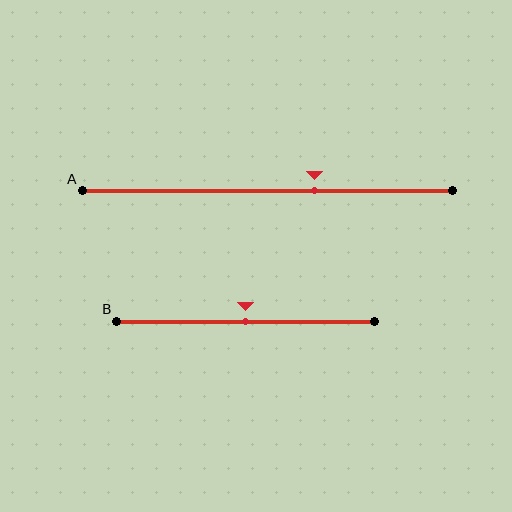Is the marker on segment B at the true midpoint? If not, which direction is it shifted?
Yes, the marker on segment B is at the true midpoint.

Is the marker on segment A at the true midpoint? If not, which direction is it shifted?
No, the marker on segment A is shifted to the right by about 13% of the segment length.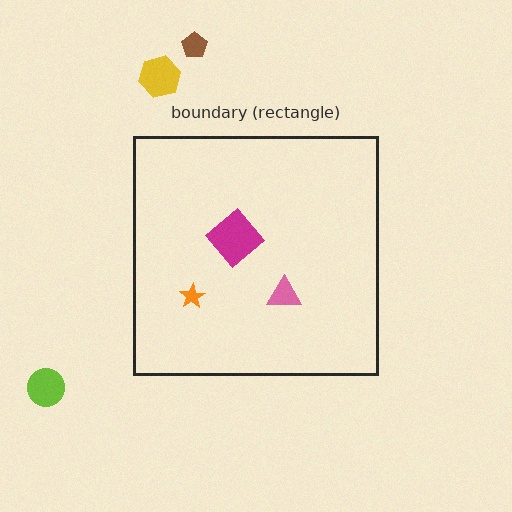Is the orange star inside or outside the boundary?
Inside.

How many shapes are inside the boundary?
3 inside, 3 outside.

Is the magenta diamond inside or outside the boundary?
Inside.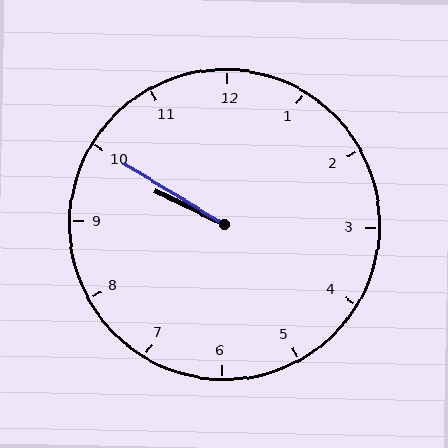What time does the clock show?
9:50.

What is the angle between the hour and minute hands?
Approximately 5 degrees.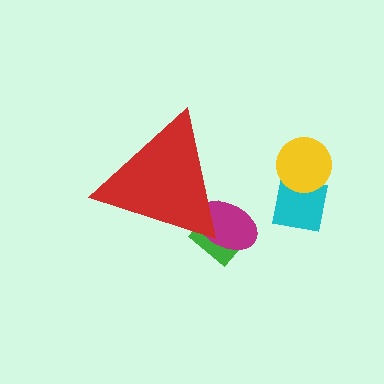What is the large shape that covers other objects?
A red triangle.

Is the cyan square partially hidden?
No, the cyan square is fully visible.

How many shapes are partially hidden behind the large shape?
2 shapes are partially hidden.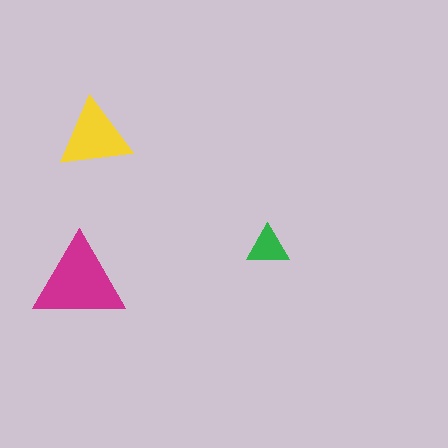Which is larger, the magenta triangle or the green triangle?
The magenta one.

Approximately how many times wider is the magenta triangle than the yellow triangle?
About 1.5 times wider.